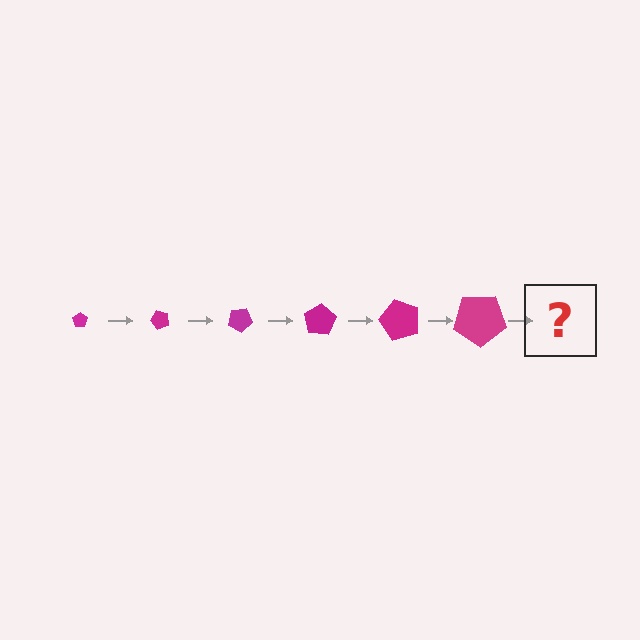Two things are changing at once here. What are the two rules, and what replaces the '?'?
The two rules are that the pentagon grows larger each step and it rotates 50 degrees each step. The '?' should be a pentagon, larger than the previous one and rotated 300 degrees from the start.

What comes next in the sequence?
The next element should be a pentagon, larger than the previous one and rotated 300 degrees from the start.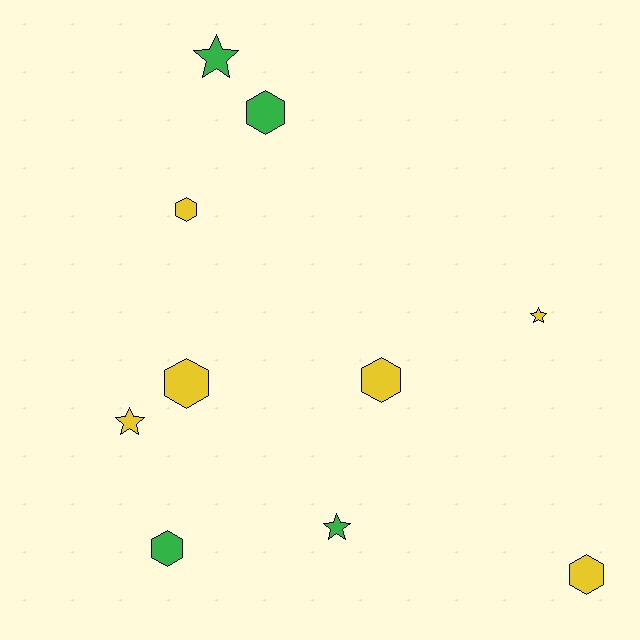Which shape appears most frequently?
Hexagon, with 6 objects.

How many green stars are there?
There are 2 green stars.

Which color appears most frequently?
Yellow, with 6 objects.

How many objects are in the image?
There are 10 objects.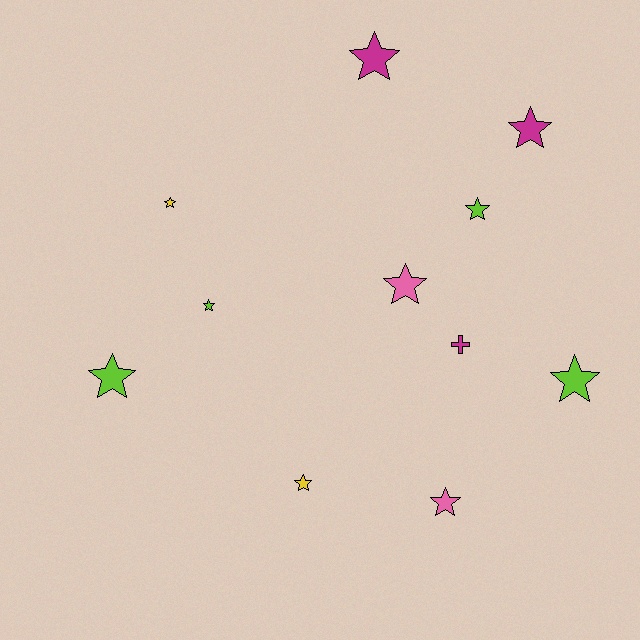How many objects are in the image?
There are 11 objects.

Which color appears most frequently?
Lime, with 4 objects.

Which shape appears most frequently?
Star, with 10 objects.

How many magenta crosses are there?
There is 1 magenta cross.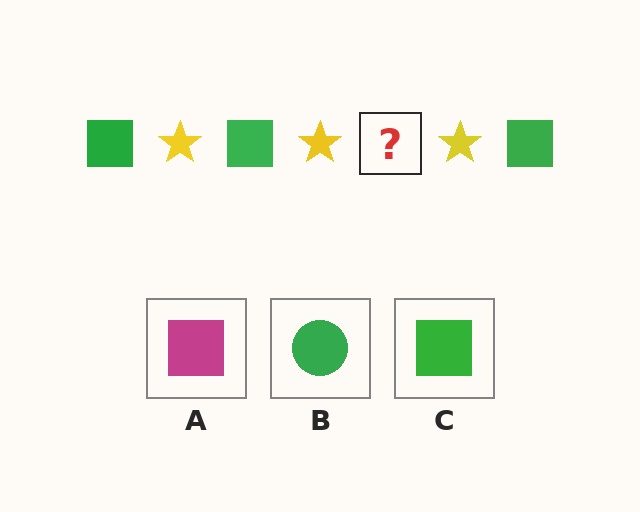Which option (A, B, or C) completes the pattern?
C.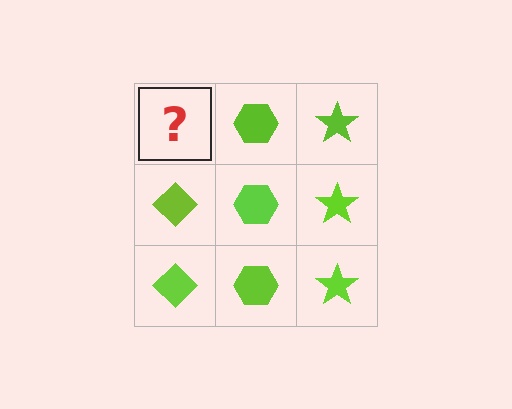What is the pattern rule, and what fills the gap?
The rule is that each column has a consistent shape. The gap should be filled with a lime diamond.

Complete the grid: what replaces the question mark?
The question mark should be replaced with a lime diamond.